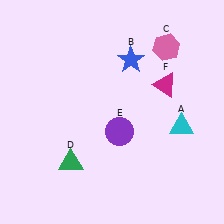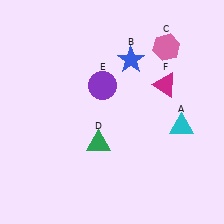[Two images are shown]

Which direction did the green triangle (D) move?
The green triangle (D) moved right.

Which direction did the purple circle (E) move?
The purple circle (E) moved up.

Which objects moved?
The objects that moved are: the green triangle (D), the purple circle (E).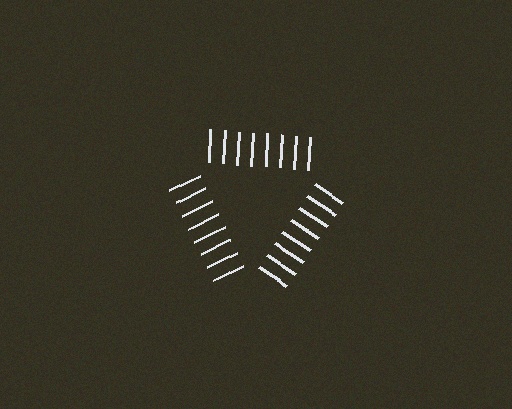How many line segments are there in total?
24 — 8 along each of the 3 edges.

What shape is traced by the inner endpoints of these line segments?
An illusory triangle — the line segments terminate on its edges but no continuous stroke is drawn.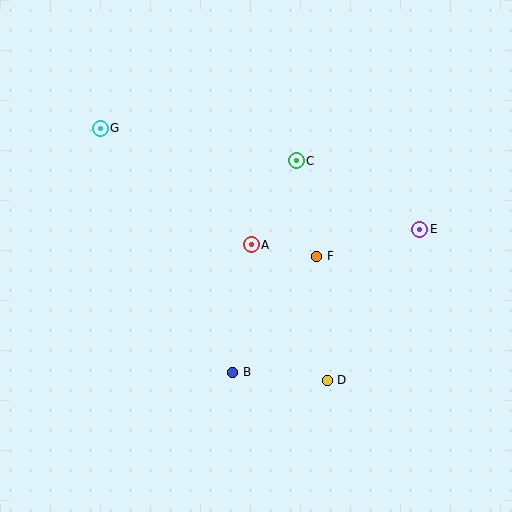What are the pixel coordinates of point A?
Point A is at (251, 245).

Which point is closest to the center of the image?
Point A at (251, 245) is closest to the center.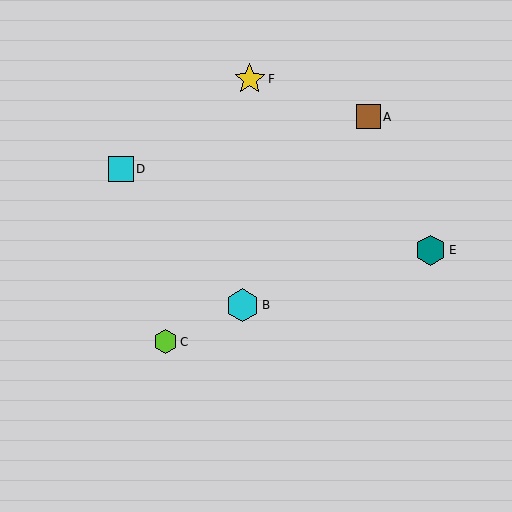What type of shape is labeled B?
Shape B is a cyan hexagon.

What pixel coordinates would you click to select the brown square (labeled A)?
Click at (368, 117) to select the brown square A.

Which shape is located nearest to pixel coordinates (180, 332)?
The lime hexagon (labeled C) at (166, 342) is nearest to that location.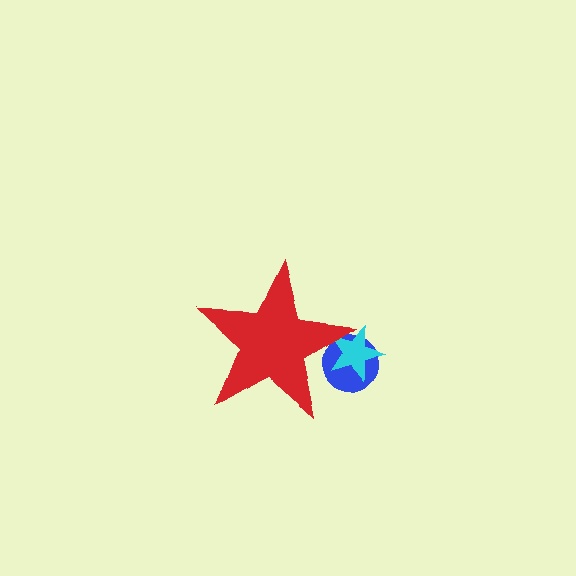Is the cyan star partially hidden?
Yes, the cyan star is partially hidden behind the red star.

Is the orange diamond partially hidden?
Yes, the orange diamond is partially hidden behind the red star.